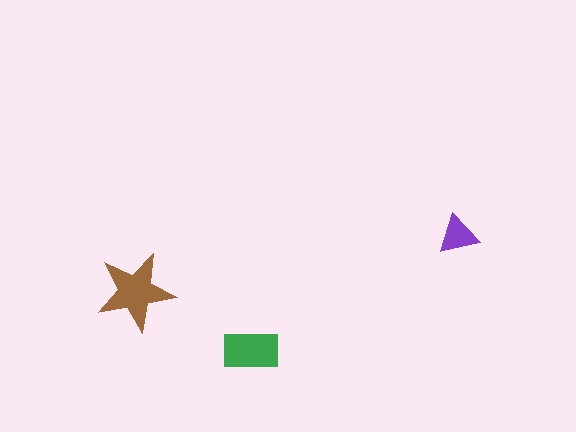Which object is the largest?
The brown star.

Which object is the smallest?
The purple triangle.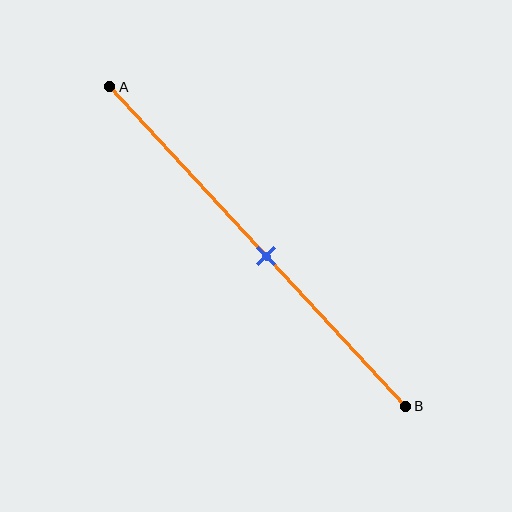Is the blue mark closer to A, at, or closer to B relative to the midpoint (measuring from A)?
The blue mark is closer to point B than the midpoint of segment AB.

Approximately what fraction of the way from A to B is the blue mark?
The blue mark is approximately 55% of the way from A to B.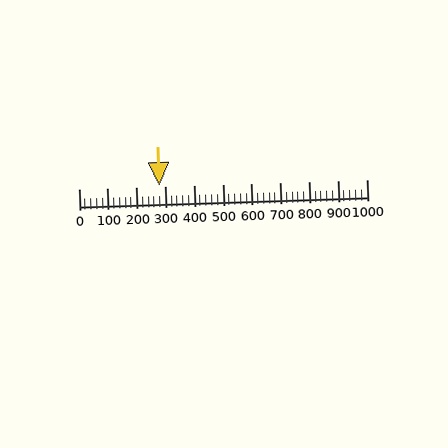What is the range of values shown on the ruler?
The ruler shows values from 0 to 1000.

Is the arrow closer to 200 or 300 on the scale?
The arrow is closer to 300.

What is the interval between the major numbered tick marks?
The major tick marks are spaced 100 units apart.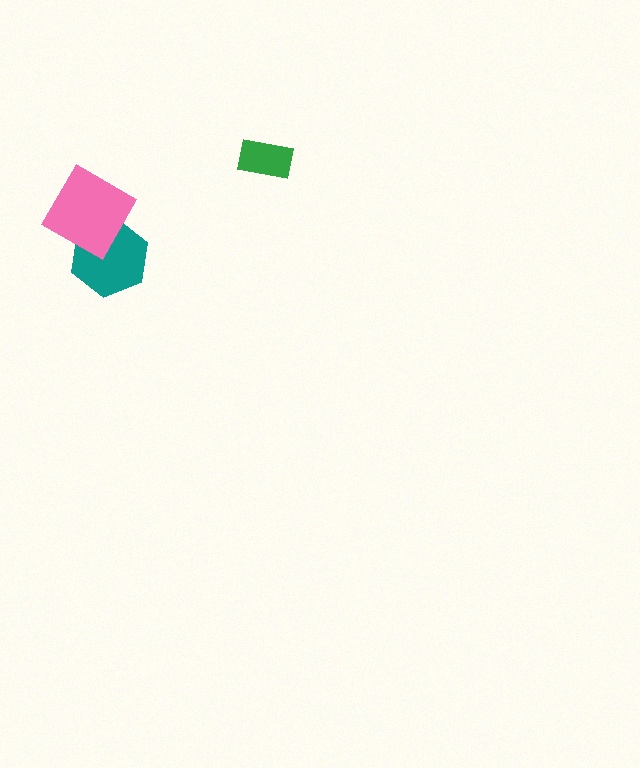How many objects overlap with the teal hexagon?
1 object overlaps with the teal hexagon.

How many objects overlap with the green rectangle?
0 objects overlap with the green rectangle.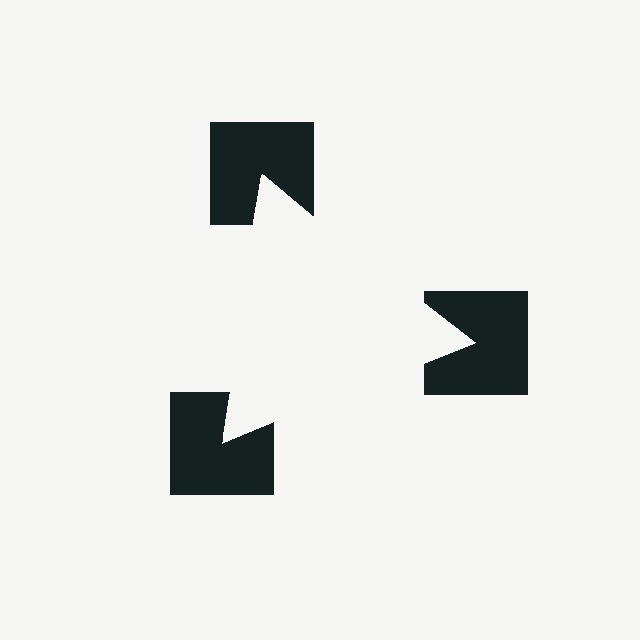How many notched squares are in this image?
There are 3 — one at each vertex of the illusory triangle.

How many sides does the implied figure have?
3 sides.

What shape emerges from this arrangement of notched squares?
An illusory triangle — its edges are inferred from the aligned wedge cuts in the notched squares, not physically drawn.